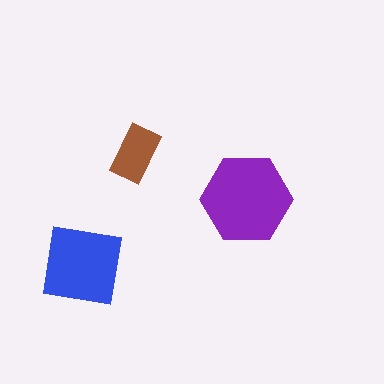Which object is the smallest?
The brown rectangle.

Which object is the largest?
The purple hexagon.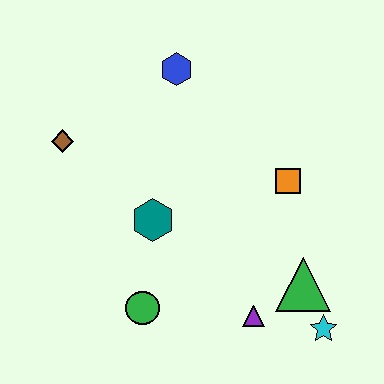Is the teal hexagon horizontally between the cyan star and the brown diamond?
Yes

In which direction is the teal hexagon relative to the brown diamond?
The teal hexagon is to the right of the brown diamond.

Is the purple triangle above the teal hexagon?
No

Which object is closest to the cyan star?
The green triangle is closest to the cyan star.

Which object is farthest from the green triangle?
The brown diamond is farthest from the green triangle.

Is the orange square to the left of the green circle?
No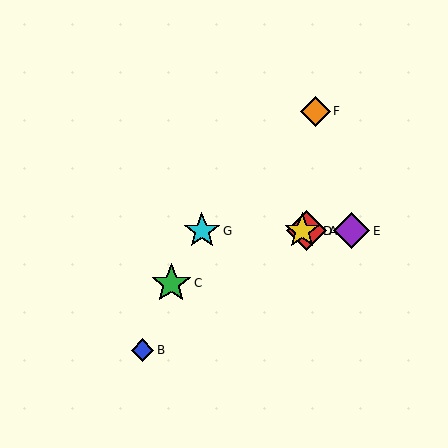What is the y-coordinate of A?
Object A is at y≈231.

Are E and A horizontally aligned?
Yes, both are at y≈231.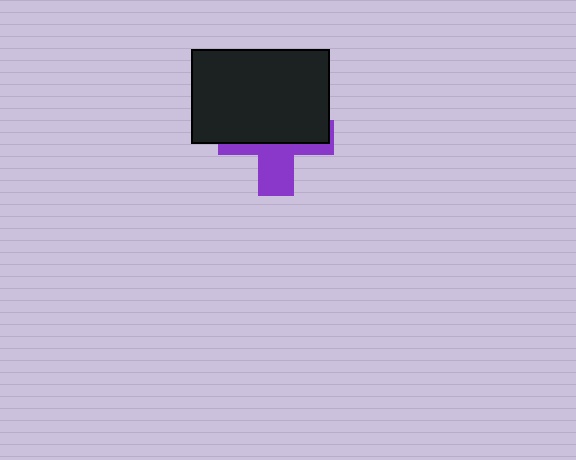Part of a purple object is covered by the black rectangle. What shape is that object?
It is a cross.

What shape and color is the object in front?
The object in front is a black rectangle.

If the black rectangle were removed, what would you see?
You would see the complete purple cross.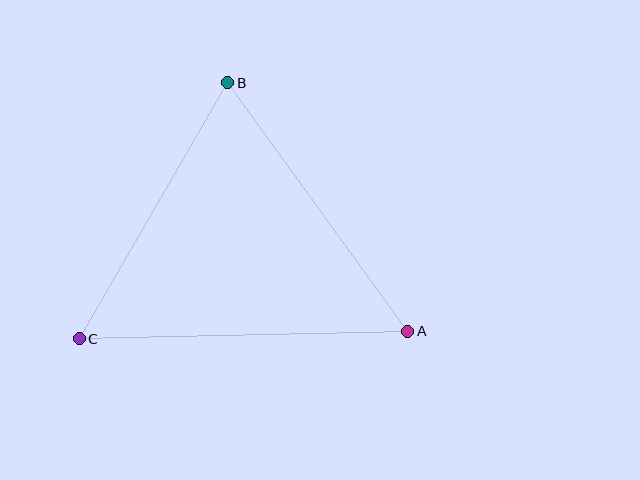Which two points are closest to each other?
Points B and C are closest to each other.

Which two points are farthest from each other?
Points A and C are farthest from each other.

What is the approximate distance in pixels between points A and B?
The distance between A and B is approximately 307 pixels.